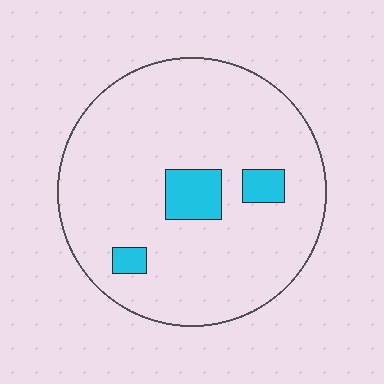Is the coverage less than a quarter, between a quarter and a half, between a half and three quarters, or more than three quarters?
Less than a quarter.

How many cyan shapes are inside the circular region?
3.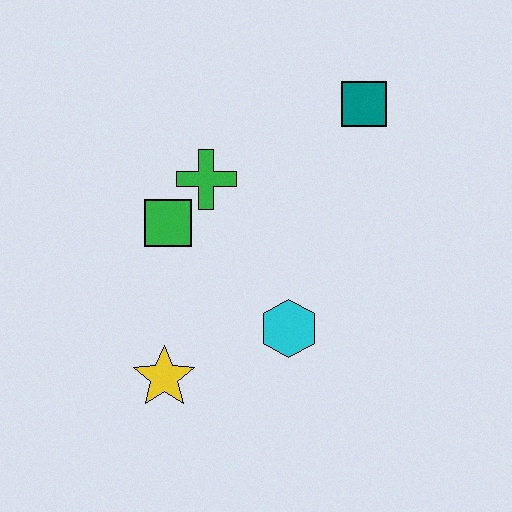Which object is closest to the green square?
The green cross is closest to the green square.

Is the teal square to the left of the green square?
No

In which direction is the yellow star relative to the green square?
The yellow star is below the green square.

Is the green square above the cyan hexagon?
Yes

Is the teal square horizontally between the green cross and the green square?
No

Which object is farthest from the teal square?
The yellow star is farthest from the teal square.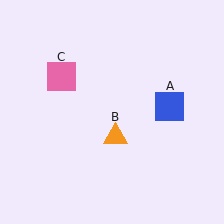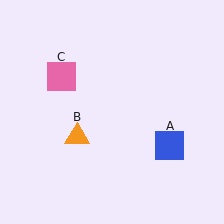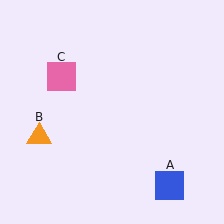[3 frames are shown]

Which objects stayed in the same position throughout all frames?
Pink square (object C) remained stationary.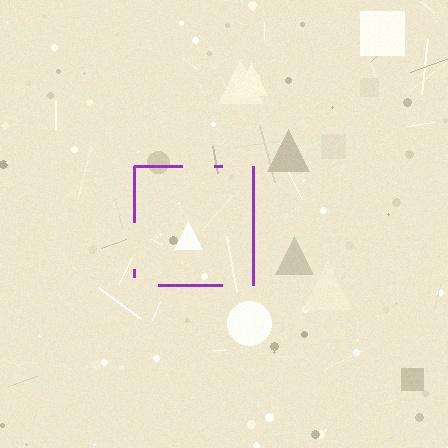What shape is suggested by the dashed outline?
The dashed outline suggests a square.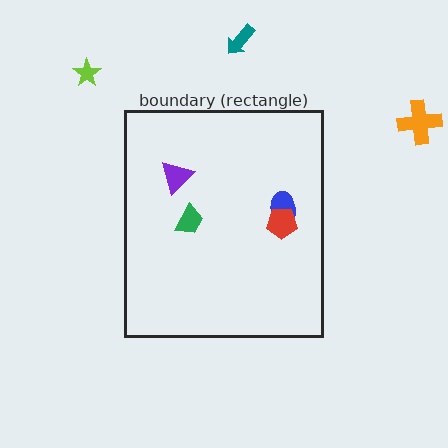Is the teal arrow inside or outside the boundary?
Outside.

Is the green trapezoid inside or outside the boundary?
Inside.